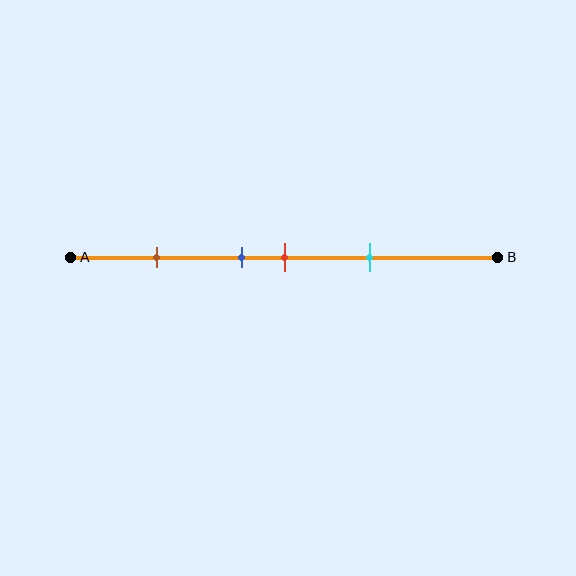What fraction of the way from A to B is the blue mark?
The blue mark is approximately 40% (0.4) of the way from A to B.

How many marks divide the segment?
There are 4 marks dividing the segment.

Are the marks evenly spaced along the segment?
No, the marks are not evenly spaced.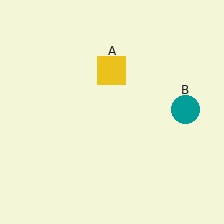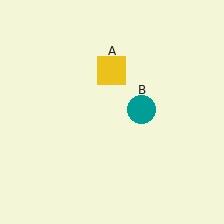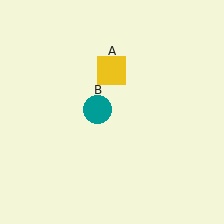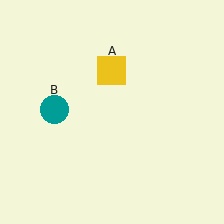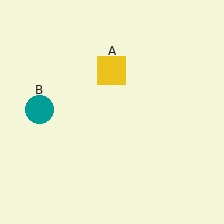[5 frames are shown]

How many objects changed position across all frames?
1 object changed position: teal circle (object B).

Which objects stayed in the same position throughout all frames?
Yellow square (object A) remained stationary.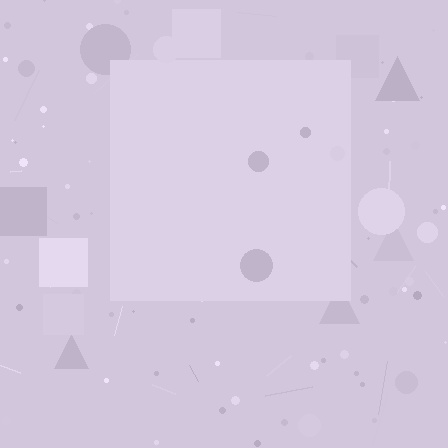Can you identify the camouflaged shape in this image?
The camouflaged shape is a square.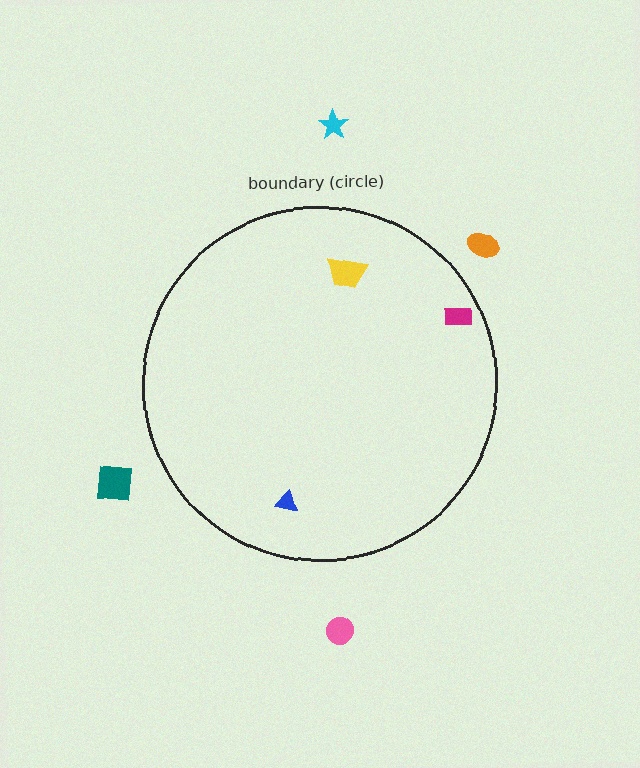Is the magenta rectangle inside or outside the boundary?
Inside.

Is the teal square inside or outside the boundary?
Outside.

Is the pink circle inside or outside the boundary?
Outside.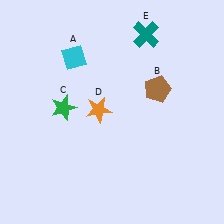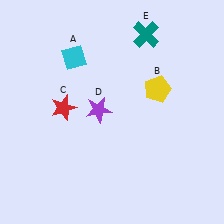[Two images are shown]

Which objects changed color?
B changed from brown to yellow. C changed from green to red. D changed from orange to purple.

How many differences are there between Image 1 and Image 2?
There are 3 differences between the two images.